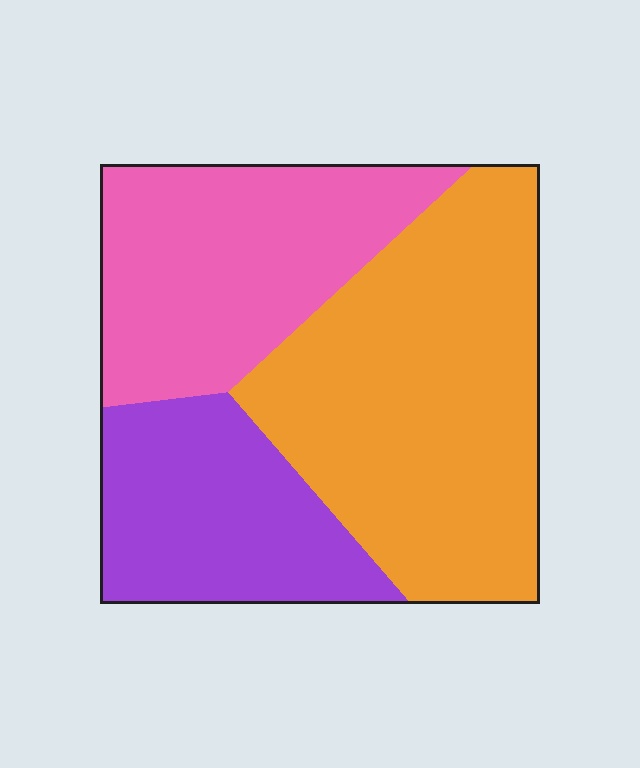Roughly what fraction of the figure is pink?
Pink covers around 30% of the figure.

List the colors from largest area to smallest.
From largest to smallest: orange, pink, purple.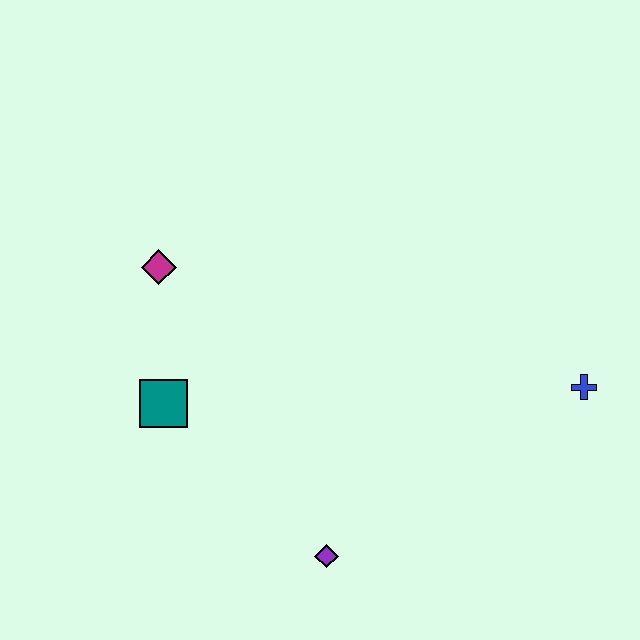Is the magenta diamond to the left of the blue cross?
Yes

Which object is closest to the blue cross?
The purple diamond is closest to the blue cross.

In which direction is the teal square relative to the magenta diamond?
The teal square is below the magenta diamond.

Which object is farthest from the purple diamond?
The magenta diamond is farthest from the purple diamond.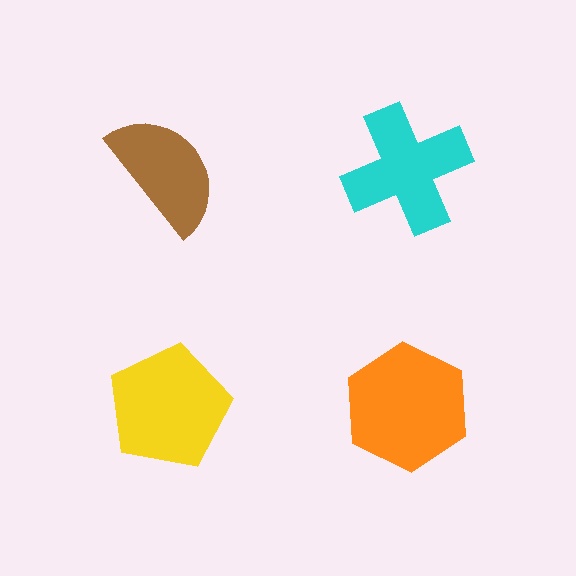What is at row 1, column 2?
A cyan cross.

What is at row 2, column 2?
An orange hexagon.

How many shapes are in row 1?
2 shapes.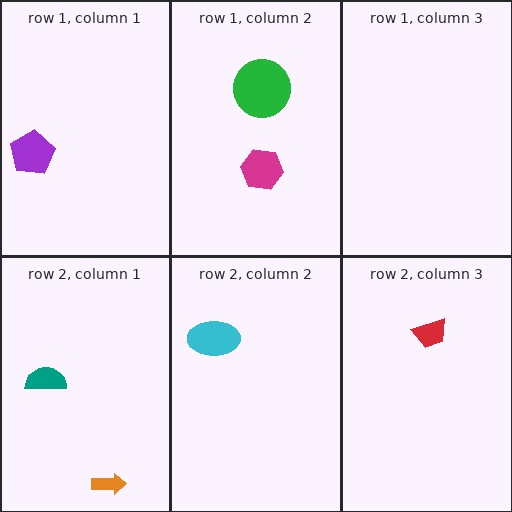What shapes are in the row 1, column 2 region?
The green circle, the magenta hexagon.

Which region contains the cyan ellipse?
The row 2, column 2 region.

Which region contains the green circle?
The row 1, column 2 region.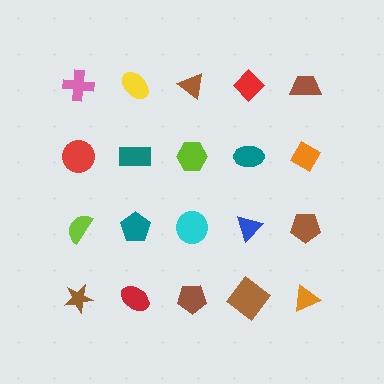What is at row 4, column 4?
A brown diamond.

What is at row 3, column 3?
A cyan circle.